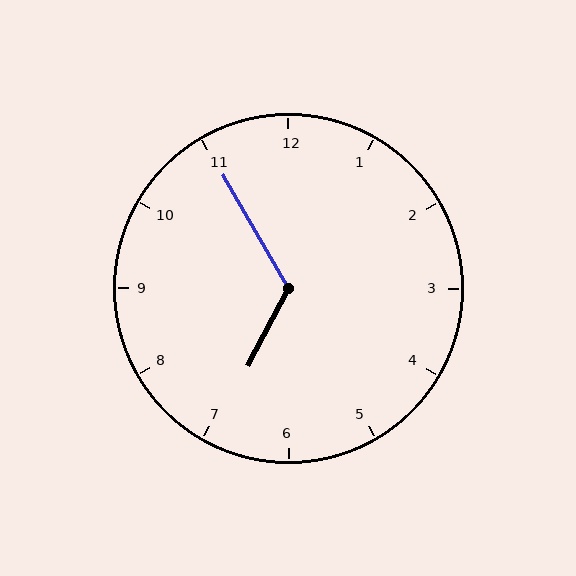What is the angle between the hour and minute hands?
Approximately 122 degrees.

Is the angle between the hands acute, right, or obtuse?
It is obtuse.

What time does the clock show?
6:55.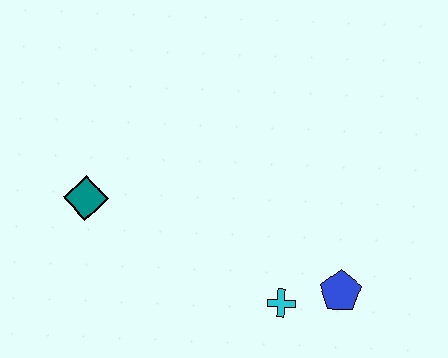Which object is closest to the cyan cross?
The blue pentagon is closest to the cyan cross.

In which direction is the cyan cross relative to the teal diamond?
The cyan cross is to the right of the teal diamond.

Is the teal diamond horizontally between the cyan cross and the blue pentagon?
No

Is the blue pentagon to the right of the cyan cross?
Yes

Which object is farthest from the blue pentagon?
The teal diamond is farthest from the blue pentagon.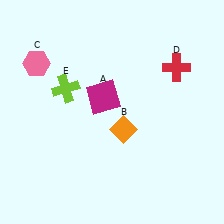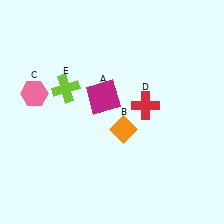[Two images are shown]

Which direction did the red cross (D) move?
The red cross (D) moved down.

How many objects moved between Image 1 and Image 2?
2 objects moved between the two images.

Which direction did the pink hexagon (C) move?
The pink hexagon (C) moved down.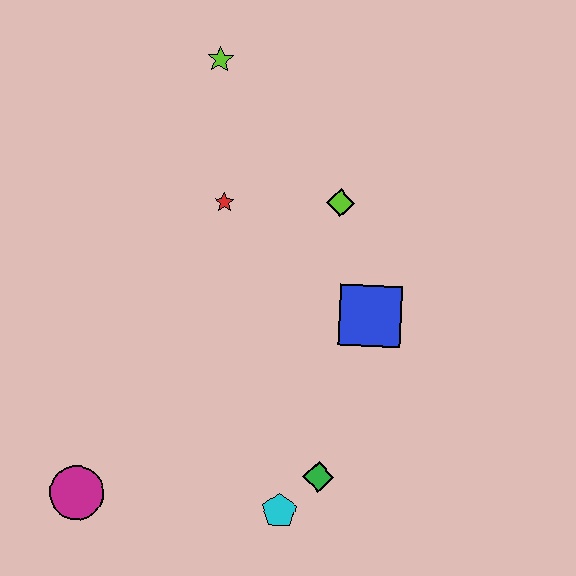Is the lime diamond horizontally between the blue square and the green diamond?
Yes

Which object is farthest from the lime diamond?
The magenta circle is farthest from the lime diamond.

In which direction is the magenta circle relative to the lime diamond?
The magenta circle is below the lime diamond.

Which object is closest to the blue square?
The lime diamond is closest to the blue square.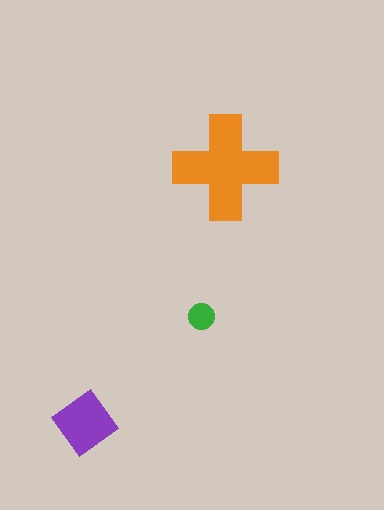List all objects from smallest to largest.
The green circle, the purple diamond, the orange cross.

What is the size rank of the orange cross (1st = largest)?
1st.